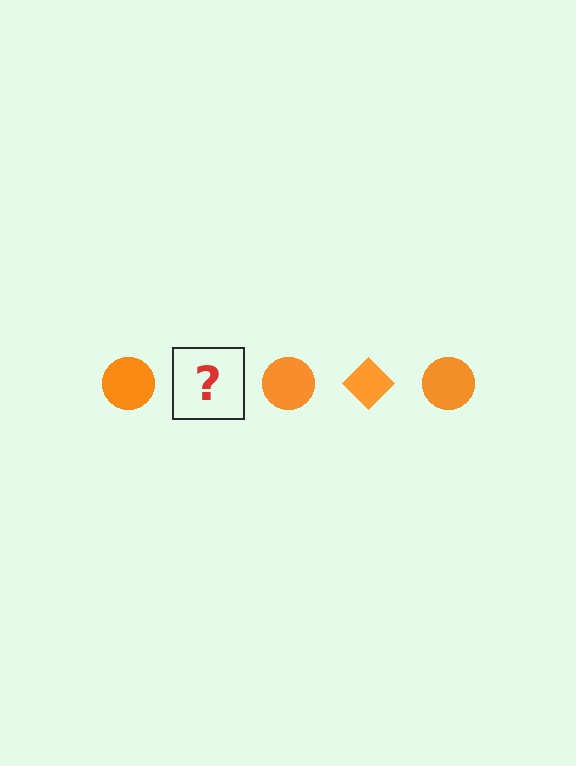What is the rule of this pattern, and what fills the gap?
The rule is that the pattern cycles through circle, diamond shapes in orange. The gap should be filled with an orange diamond.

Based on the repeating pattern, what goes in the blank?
The blank should be an orange diamond.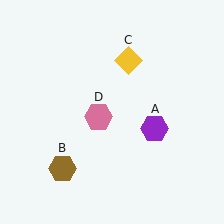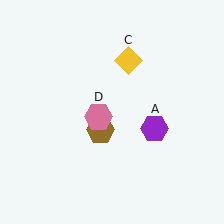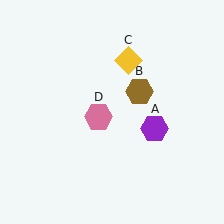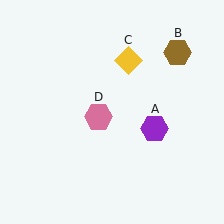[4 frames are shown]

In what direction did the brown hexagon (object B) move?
The brown hexagon (object B) moved up and to the right.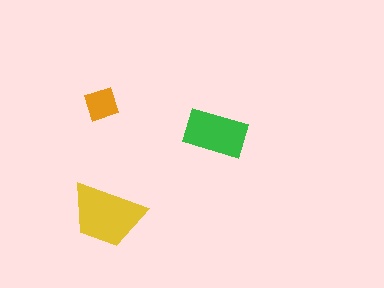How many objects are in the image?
There are 3 objects in the image.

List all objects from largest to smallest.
The yellow trapezoid, the green rectangle, the orange square.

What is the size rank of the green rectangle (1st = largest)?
2nd.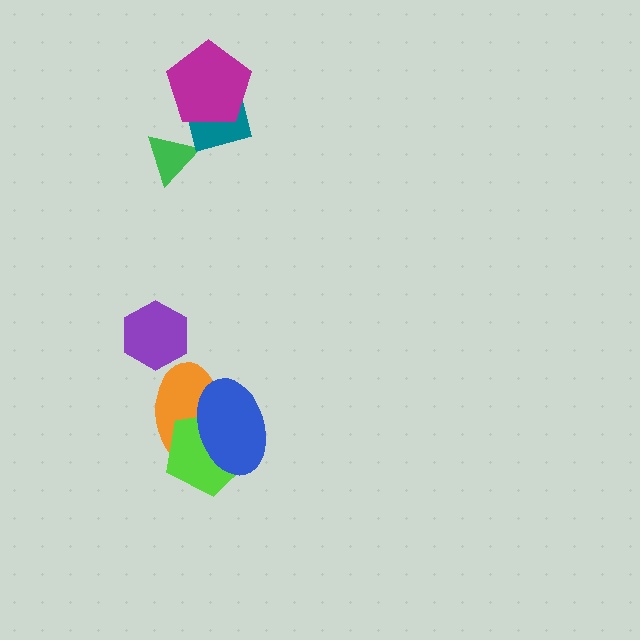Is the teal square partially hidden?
Yes, it is partially covered by another shape.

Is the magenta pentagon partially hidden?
No, no other shape covers it.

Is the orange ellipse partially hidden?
Yes, it is partially covered by another shape.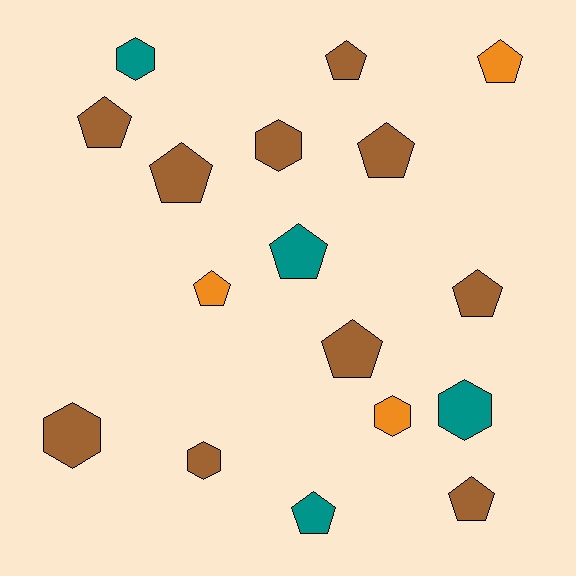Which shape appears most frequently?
Pentagon, with 11 objects.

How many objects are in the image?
There are 17 objects.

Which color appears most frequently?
Brown, with 10 objects.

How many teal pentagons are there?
There are 2 teal pentagons.